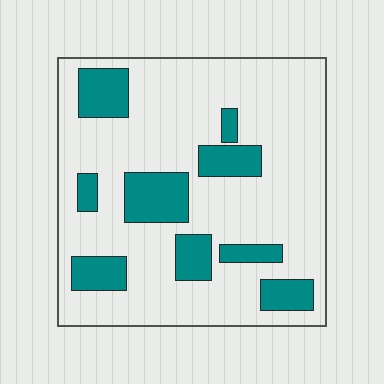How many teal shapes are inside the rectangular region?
9.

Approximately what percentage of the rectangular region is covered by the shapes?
Approximately 20%.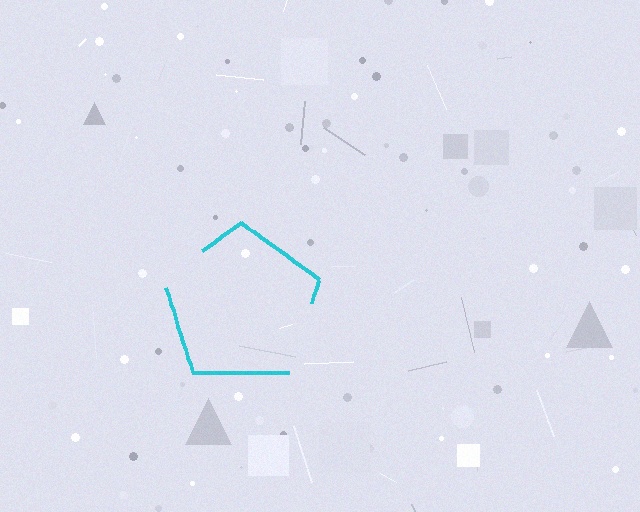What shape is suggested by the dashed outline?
The dashed outline suggests a pentagon.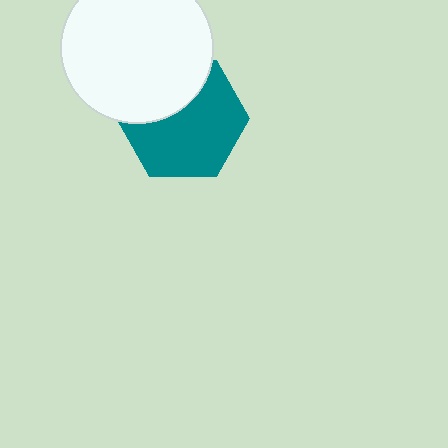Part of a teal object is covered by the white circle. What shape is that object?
It is a hexagon.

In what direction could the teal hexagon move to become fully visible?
The teal hexagon could move down. That would shift it out from behind the white circle entirely.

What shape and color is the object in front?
The object in front is a white circle.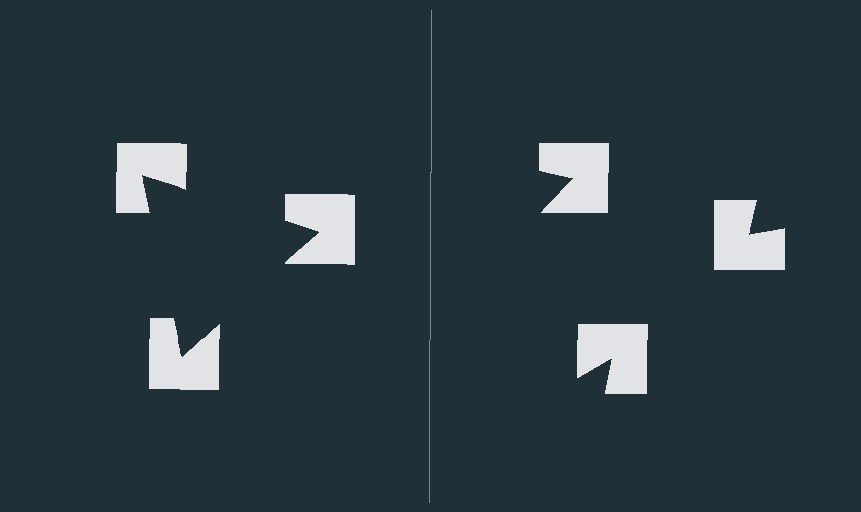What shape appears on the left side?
An illusory triangle.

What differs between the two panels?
The notched squares are positioned identically on both sides; only the wedge orientations differ. On the left they align to a triangle; on the right they are misaligned.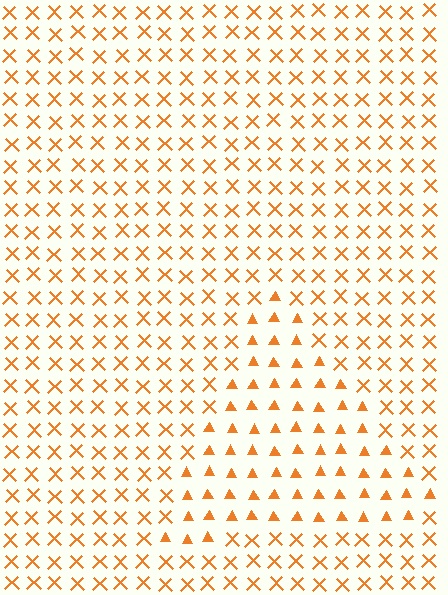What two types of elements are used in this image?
The image uses triangles inside the triangle region and X marks outside it.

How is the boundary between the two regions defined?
The boundary is defined by a change in element shape: triangles inside vs. X marks outside. All elements share the same color and spacing.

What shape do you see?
I see a triangle.